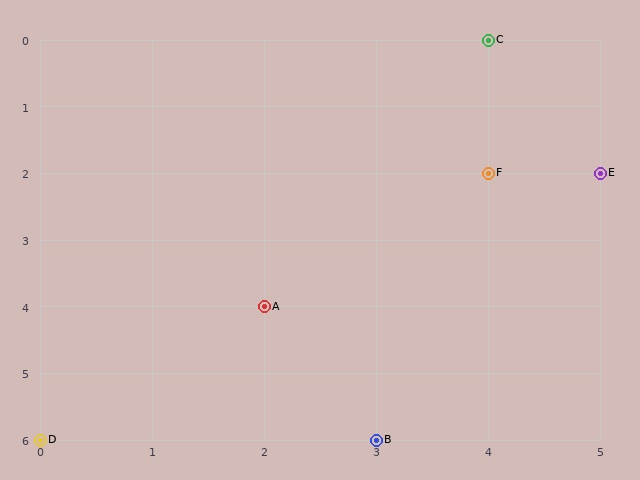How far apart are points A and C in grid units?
Points A and C are 2 columns and 4 rows apart (about 4.5 grid units diagonally).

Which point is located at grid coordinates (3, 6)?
Point B is at (3, 6).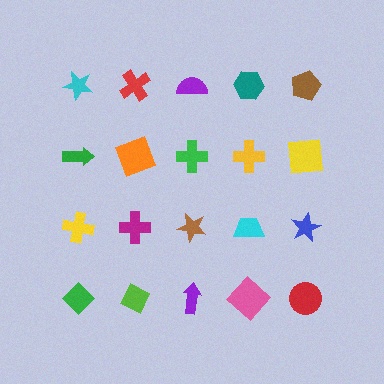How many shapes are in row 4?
5 shapes.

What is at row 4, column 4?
A pink diamond.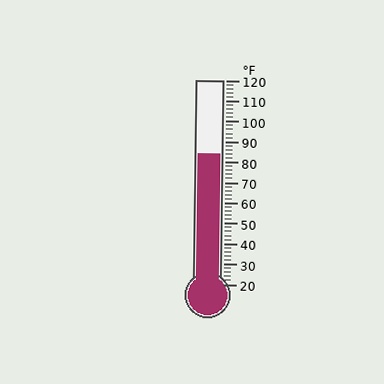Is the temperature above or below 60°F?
The temperature is above 60°F.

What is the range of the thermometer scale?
The thermometer scale ranges from 20°F to 120°F.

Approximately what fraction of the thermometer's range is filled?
The thermometer is filled to approximately 65% of its range.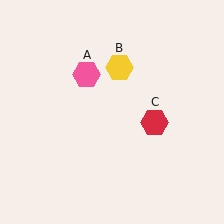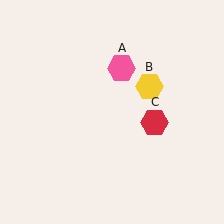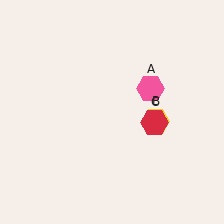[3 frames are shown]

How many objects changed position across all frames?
2 objects changed position: pink hexagon (object A), yellow hexagon (object B).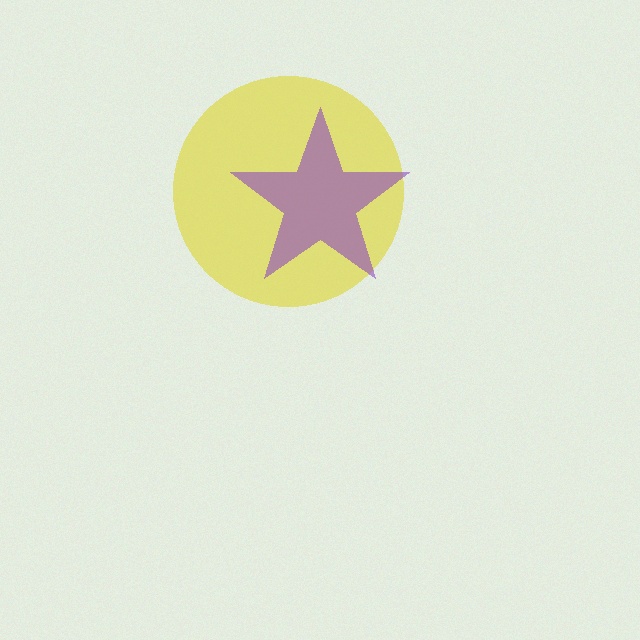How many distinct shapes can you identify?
There are 2 distinct shapes: a yellow circle, a purple star.